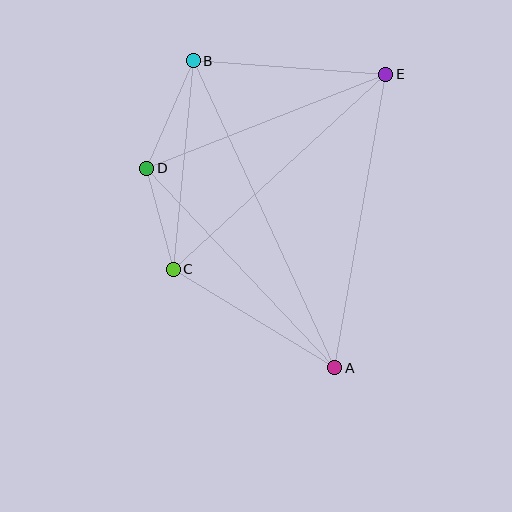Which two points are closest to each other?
Points C and D are closest to each other.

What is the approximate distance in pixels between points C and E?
The distance between C and E is approximately 288 pixels.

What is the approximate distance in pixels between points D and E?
The distance between D and E is approximately 257 pixels.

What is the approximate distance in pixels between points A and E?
The distance between A and E is approximately 298 pixels.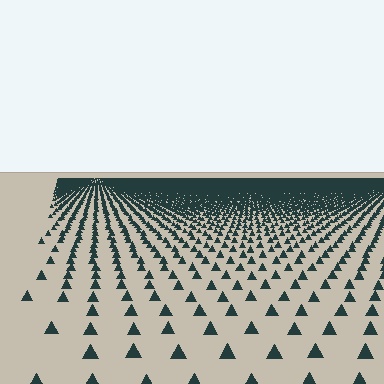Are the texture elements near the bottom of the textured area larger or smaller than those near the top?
Larger. Near the bottom, elements are closer to the viewer and appear at a bigger on-screen size.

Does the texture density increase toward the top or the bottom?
Density increases toward the top.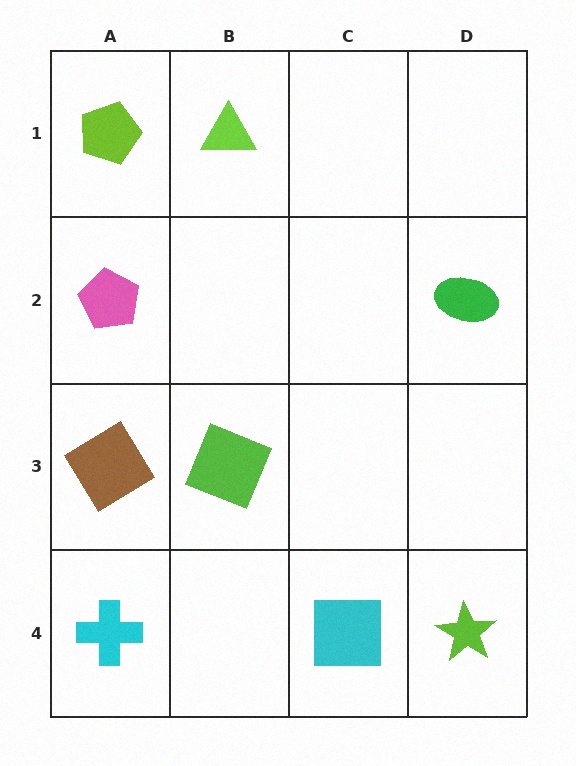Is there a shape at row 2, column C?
No, that cell is empty.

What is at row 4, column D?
A lime star.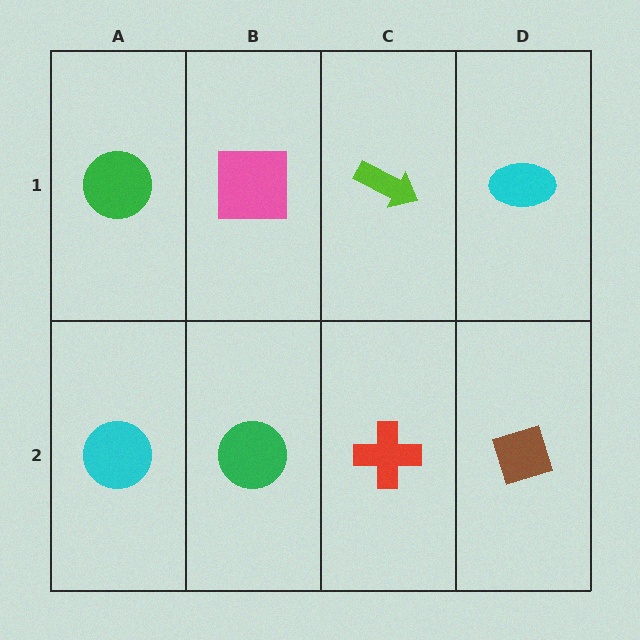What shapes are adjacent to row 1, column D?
A brown diamond (row 2, column D), a lime arrow (row 1, column C).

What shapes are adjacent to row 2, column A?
A green circle (row 1, column A), a green circle (row 2, column B).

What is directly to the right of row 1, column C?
A cyan ellipse.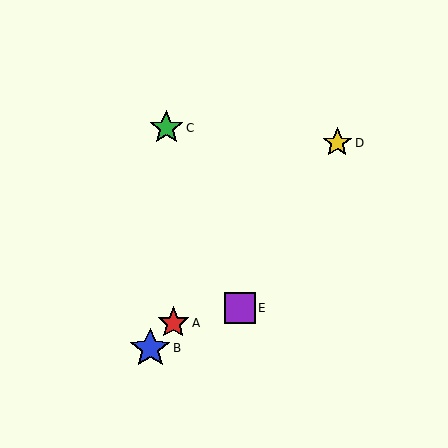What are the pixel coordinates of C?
Object C is at (166, 128).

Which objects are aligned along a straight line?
Objects A, B, D are aligned along a straight line.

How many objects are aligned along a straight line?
3 objects (A, B, D) are aligned along a straight line.